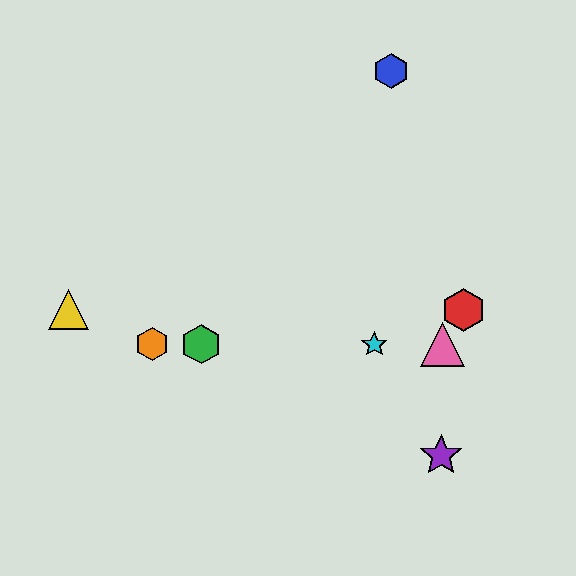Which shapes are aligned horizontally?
The green hexagon, the orange hexagon, the cyan star, the pink triangle are aligned horizontally.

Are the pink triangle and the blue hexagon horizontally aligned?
No, the pink triangle is at y≈344 and the blue hexagon is at y≈71.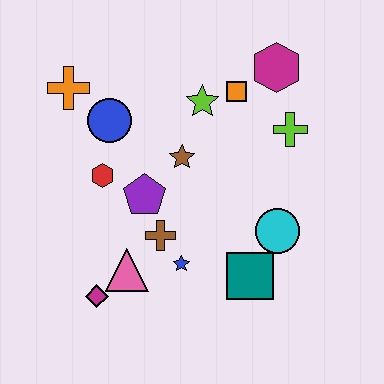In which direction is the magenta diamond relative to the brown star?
The magenta diamond is below the brown star.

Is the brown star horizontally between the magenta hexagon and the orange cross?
Yes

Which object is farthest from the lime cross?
The magenta diamond is farthest from the lime cross.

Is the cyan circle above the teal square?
Yes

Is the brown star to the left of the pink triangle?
No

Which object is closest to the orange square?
The lime star is closest to the orange square.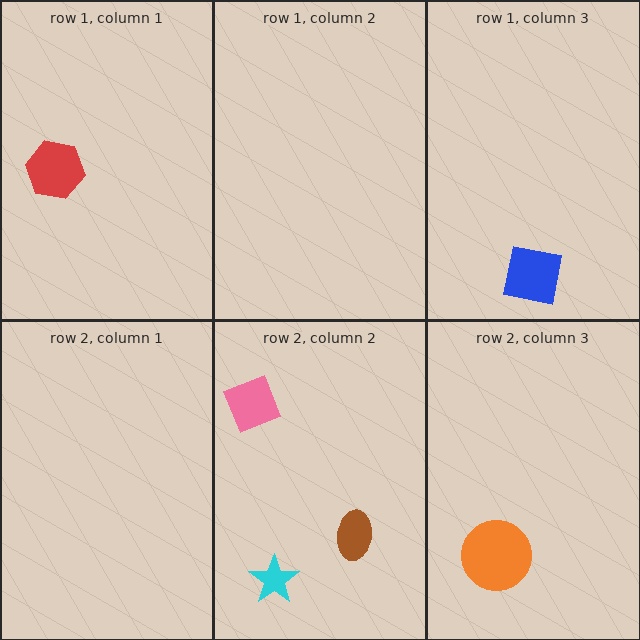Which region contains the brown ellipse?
The row 2, column 2 region.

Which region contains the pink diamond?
The row 2, column 2 region.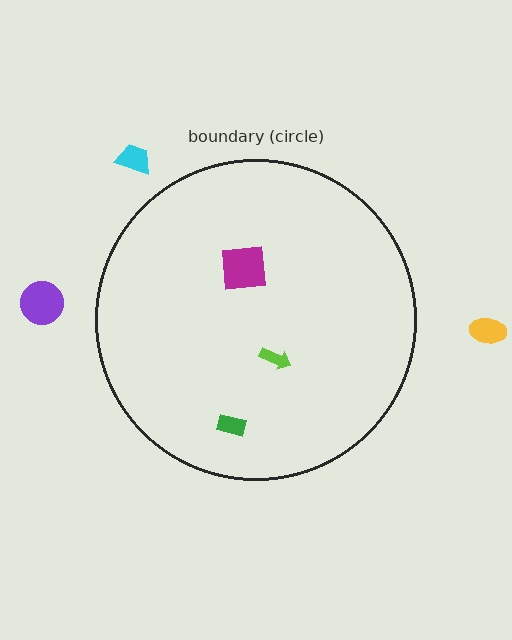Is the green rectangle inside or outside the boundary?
Inside.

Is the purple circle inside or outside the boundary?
Outside.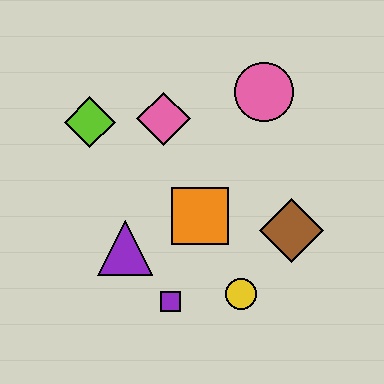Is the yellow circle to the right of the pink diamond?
Yes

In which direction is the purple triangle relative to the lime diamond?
The purple triangle is below the lime diamond.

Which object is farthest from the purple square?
The pink circle is farthest from the purple square.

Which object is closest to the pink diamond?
The lime diamond is closest to the pink diamond.